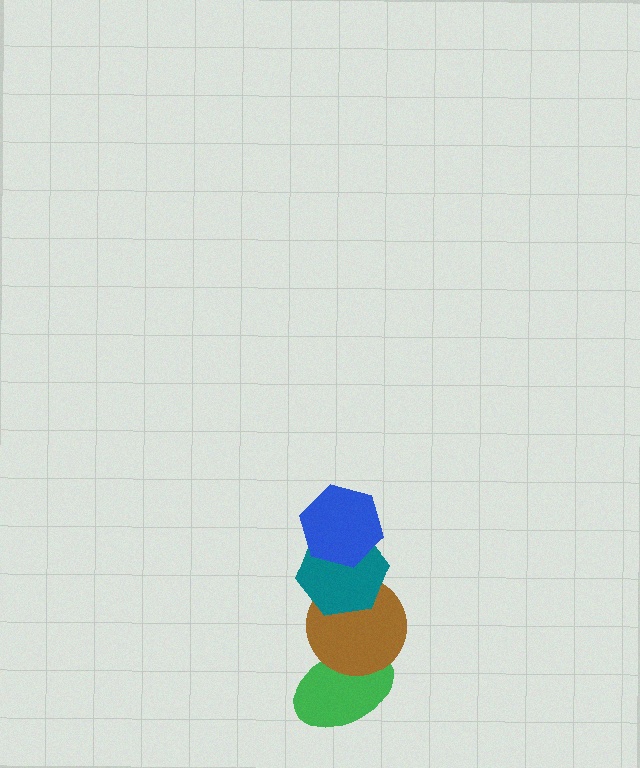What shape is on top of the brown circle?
The teal hexagon is on top of the brown circle.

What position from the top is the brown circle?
The brown circle is 3rd from the top.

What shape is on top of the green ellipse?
The brown circle is on top of the green ellipse.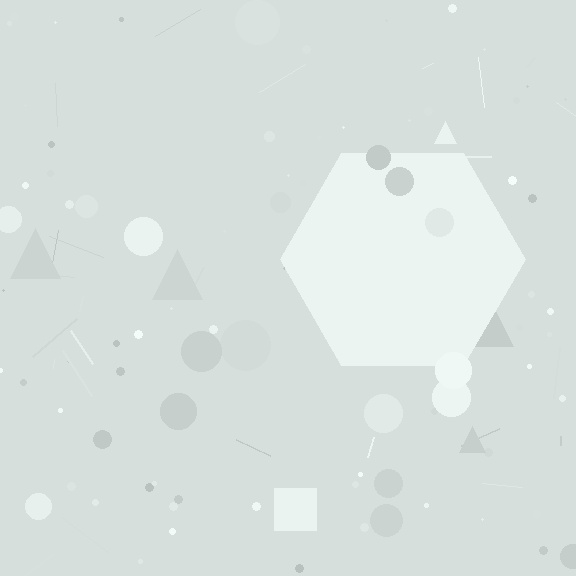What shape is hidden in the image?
A hexagon is hidden in the image.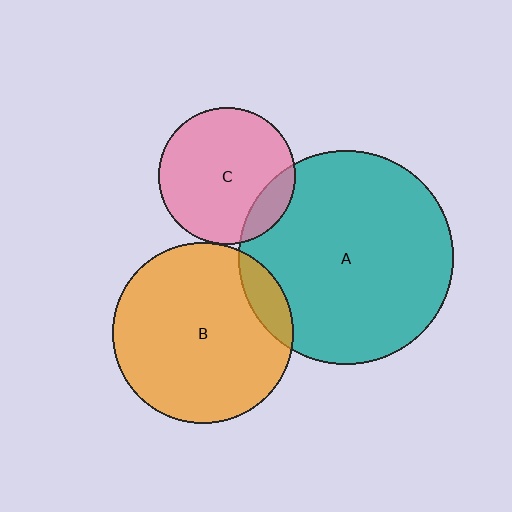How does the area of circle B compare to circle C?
Approximately 1.7 times.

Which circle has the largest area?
Circle A (teal).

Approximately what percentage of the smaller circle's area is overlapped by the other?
Approximately 5%.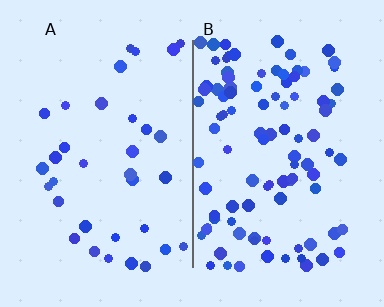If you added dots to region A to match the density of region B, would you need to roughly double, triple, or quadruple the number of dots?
Approximately triple.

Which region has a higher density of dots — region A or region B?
B (the right).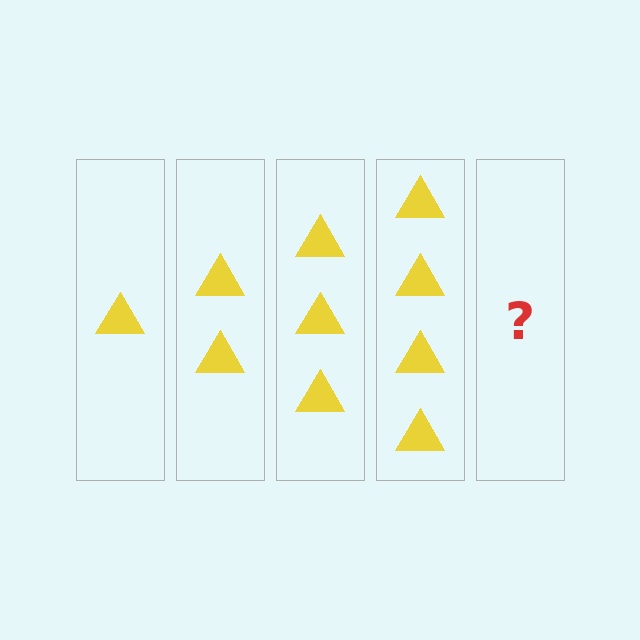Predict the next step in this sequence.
The next step is 5 triangles.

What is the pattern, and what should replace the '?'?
The pattern is that each step adds one more triangle. The '?' should be 5 triangles.